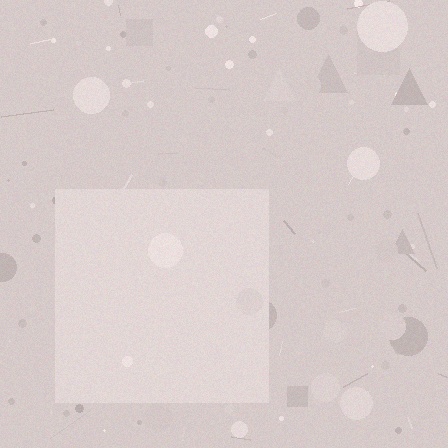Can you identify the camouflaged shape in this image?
The camouflaged shape is a square.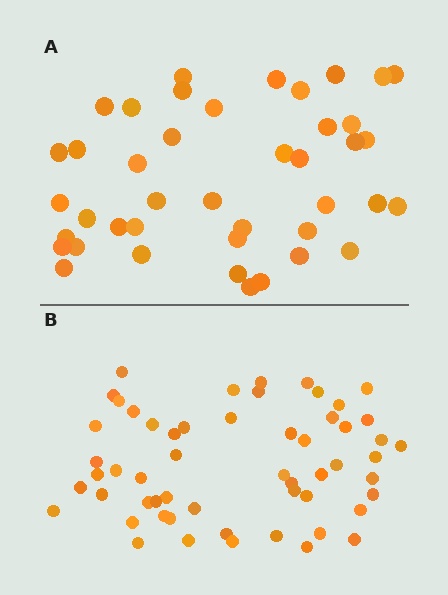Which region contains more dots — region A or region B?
Region B (the bottom region) has more dots.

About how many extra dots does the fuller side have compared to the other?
Region B has approximately 15 more dots than region A.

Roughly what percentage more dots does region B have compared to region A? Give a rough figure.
About 35% more.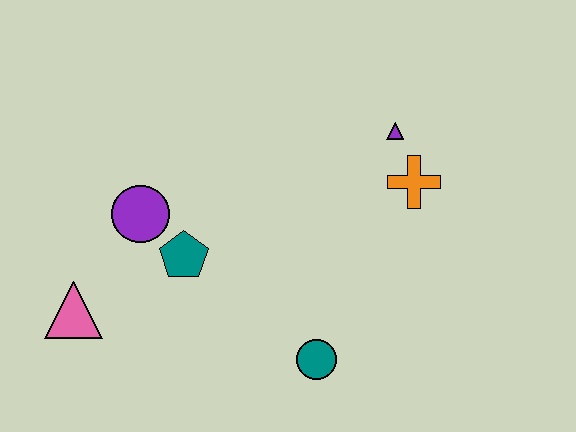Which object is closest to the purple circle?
The teal pentagon is closest to the purple circle.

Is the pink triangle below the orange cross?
Yes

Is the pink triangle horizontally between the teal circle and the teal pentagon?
No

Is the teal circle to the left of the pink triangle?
No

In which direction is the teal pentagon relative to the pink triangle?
The teal pentagon is to the right of the pink triangle.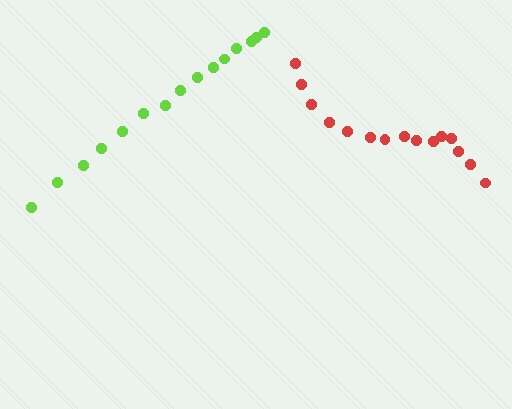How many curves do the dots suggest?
There are 2 distinct paths.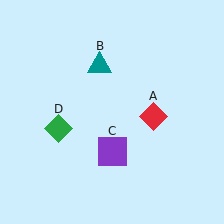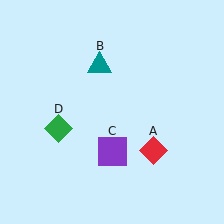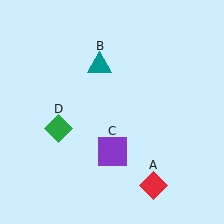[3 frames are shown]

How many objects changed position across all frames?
1 object changed position: red diamond (object A).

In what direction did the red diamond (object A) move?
The red diamond (object A) moved down.